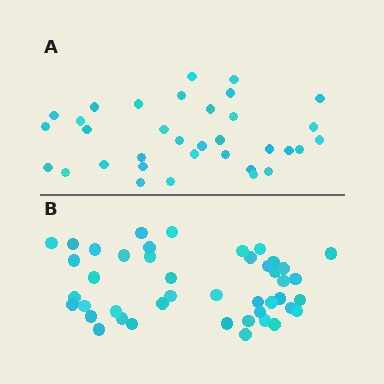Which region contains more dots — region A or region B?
Region B (the bottom region) has more dots.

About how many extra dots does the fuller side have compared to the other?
Region B has roughly 10 or so more dots than region A.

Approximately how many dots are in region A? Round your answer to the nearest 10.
About 30 dots. (The exact count is 34, which rounds to 30.)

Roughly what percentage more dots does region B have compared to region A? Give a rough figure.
About 30% more.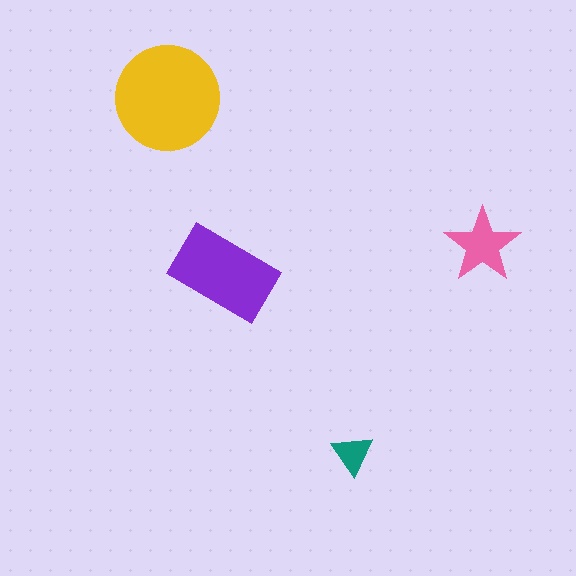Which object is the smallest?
The teal triangle.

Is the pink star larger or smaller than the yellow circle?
Smaller.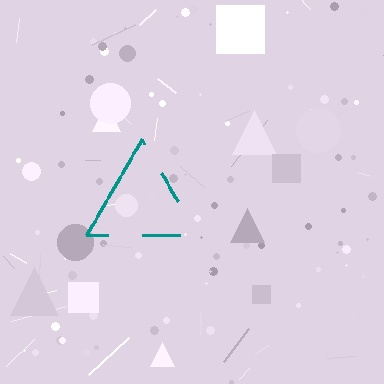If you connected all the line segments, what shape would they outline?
They would outline a triangle.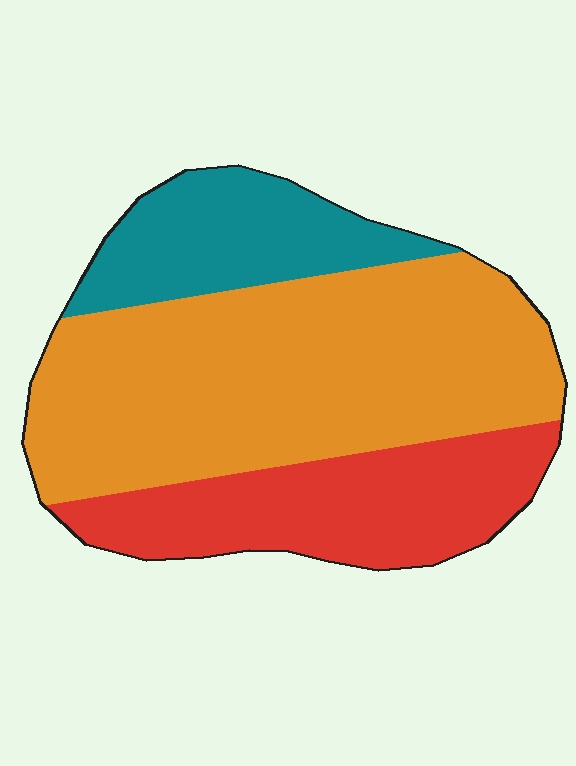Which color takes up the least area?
Teal, at roughly 20%.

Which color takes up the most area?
Orange, at roughly 55%.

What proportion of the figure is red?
Red takes up between a quarter and a half of the figure.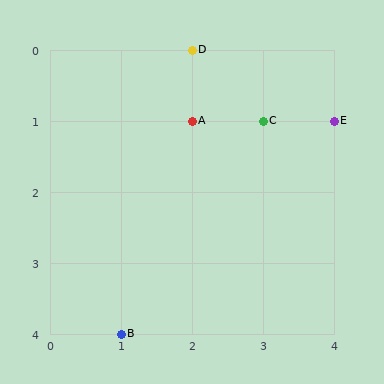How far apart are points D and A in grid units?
Points D and A are 1 row apart.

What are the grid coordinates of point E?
Point E is at grid coordinates (4, 1).